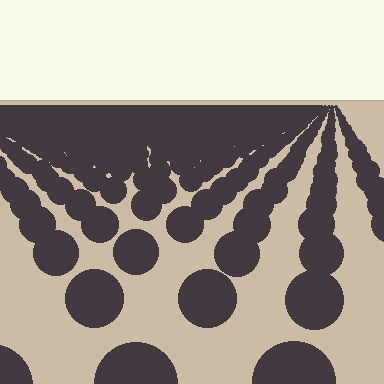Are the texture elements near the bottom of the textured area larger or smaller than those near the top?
Larger. Near the bottom, elements are closer to the viewer and appear at a bigger on-screen size.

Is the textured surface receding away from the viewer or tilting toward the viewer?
The surface is receding away from the viewer. Texture elements get smaller and denser toward the top.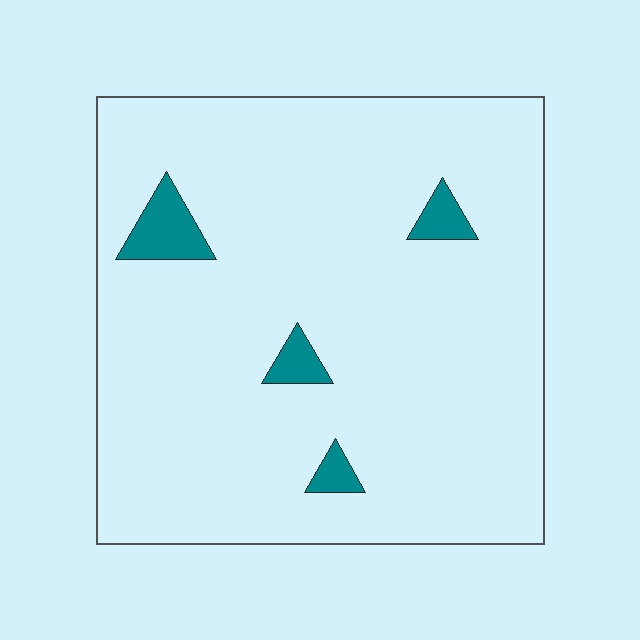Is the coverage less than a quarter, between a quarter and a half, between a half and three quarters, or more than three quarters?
Less than a quarter.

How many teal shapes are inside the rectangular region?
4.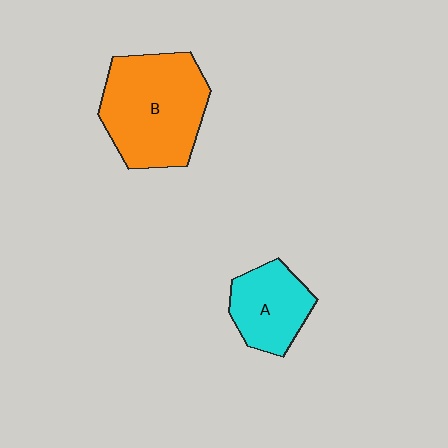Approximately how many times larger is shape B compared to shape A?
Approximately 1.8 times.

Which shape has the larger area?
Shape B (orange).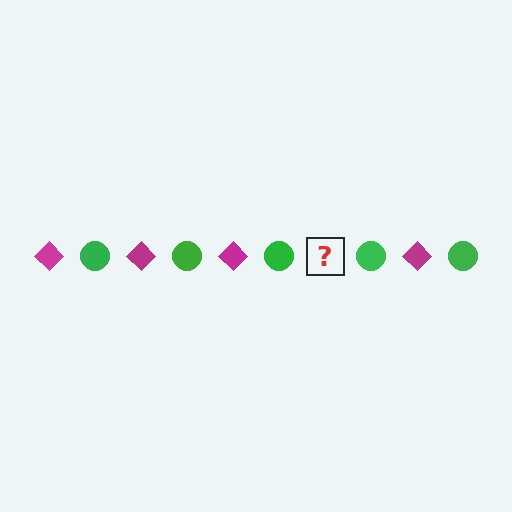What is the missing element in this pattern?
The missing element is a magenta diamond.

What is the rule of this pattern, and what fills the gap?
The rule is that the pattern alternates between magenta diamond and green circle. The gap should be filled with a magenta diamond.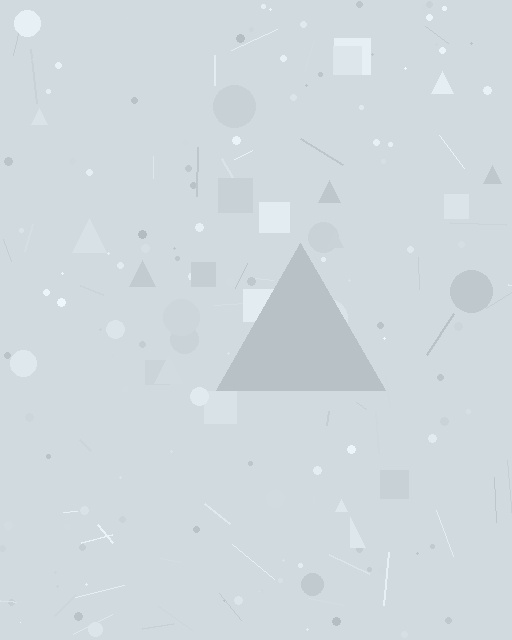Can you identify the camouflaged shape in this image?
The camouflaged shape is a triangle.